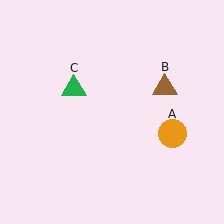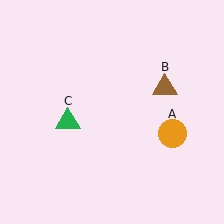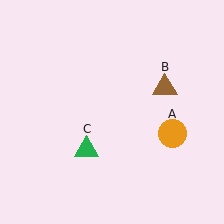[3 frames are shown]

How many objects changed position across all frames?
1 object changed position: green triangle (object C).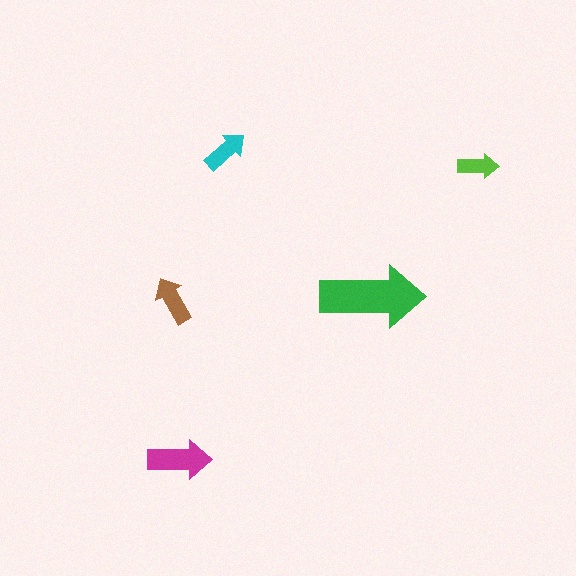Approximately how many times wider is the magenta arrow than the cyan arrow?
About 1.5 times wider.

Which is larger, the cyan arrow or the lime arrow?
The cyan one.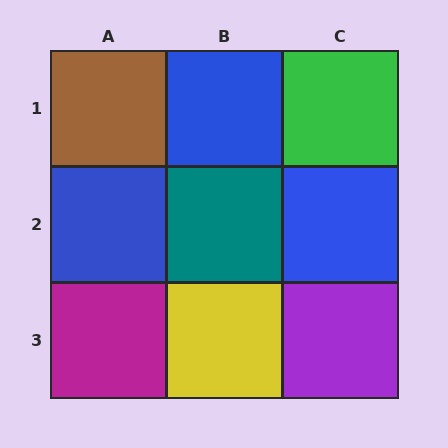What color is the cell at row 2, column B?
Teal.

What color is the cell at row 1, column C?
Green.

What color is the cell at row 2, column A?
Blue.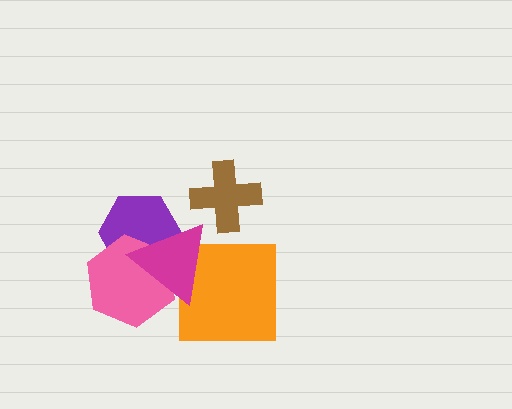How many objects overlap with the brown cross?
0 objects overlap with the brown cross.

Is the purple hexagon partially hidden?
Yes, it is partially covered by another shape.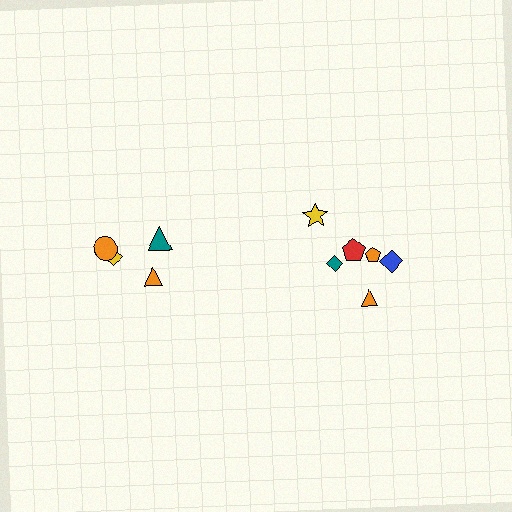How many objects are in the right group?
There are 6 objects.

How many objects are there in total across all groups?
There are 10 objects.